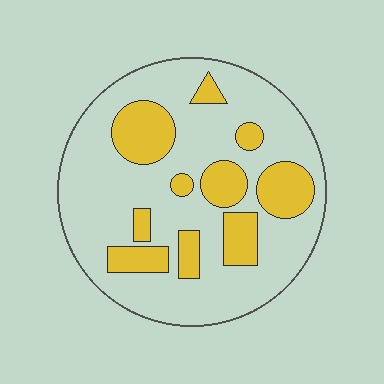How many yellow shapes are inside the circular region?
10.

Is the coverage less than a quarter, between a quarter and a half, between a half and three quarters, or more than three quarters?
Between a quarter and a half.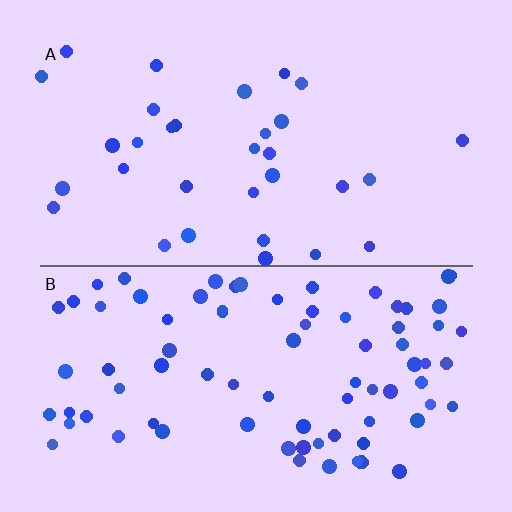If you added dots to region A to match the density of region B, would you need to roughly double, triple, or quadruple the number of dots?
Approximately triple.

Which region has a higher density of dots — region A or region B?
B (the bottom).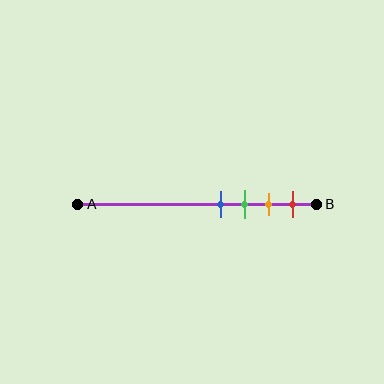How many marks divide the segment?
There are 4 marks dividing the segment.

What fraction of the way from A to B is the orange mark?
The orange mark is approximately 80% (0.8) of the way from A to B.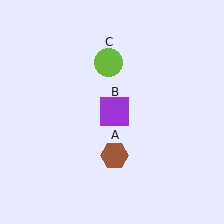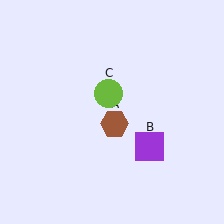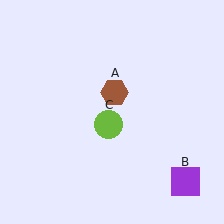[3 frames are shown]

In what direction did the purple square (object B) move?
The purple square (object B) moved down and to the right.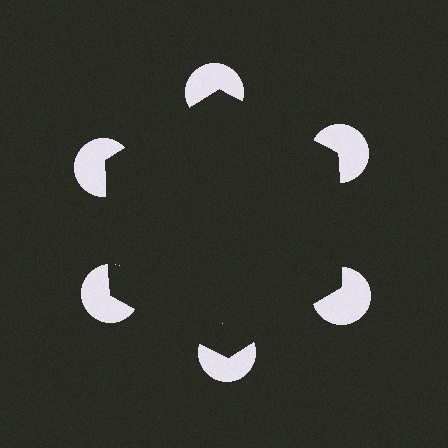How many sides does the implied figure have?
6 sides.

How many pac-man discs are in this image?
There are 6 — one at each vertex of the illusory hexagon.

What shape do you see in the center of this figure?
An illusory hexagon — its edges are inferred from the aligned wedge cuts in the pac-man discs, not physically drawn.